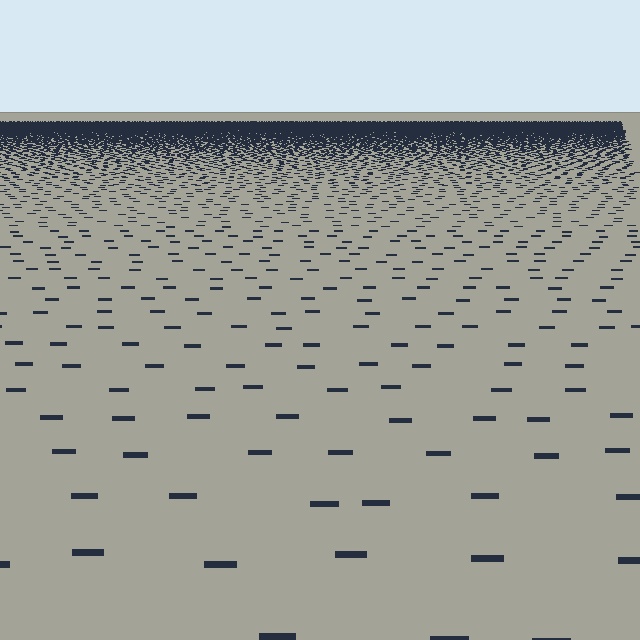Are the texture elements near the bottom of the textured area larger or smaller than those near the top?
Larger. Near the bottom, elements are closer to the viewer and appear at a bigger on-screen size.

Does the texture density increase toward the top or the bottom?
Density increases toward the top.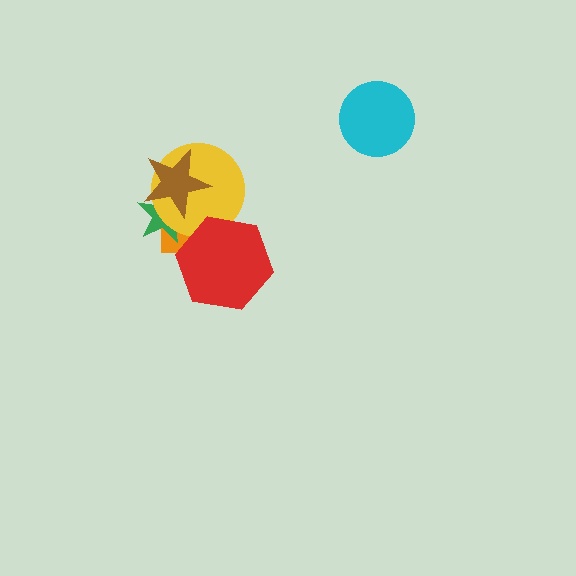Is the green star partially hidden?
Yes, it is partially covered by another shape.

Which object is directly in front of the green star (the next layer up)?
The yellow circle is directly in front of the green star.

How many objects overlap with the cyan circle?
0 objects overlap with the cyan circle.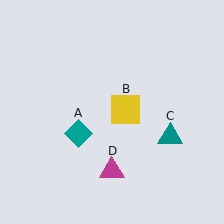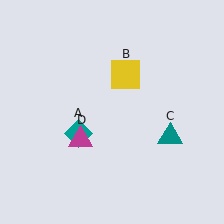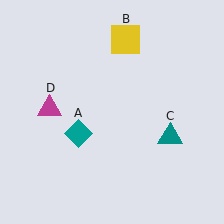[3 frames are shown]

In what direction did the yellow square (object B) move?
The yellow square (object B) moved up.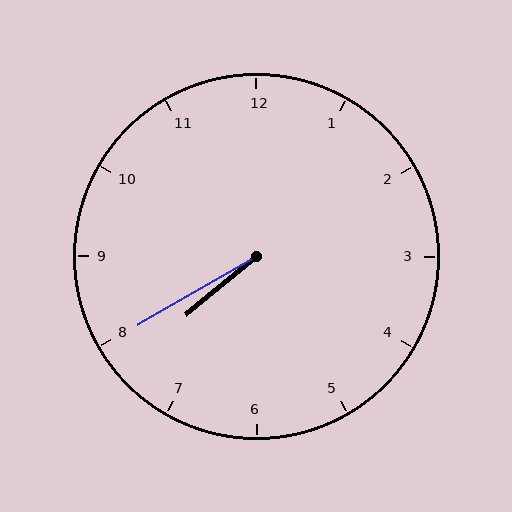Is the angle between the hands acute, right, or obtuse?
It is acute.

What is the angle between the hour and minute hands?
Approximately 10 degrees.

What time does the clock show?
7:40.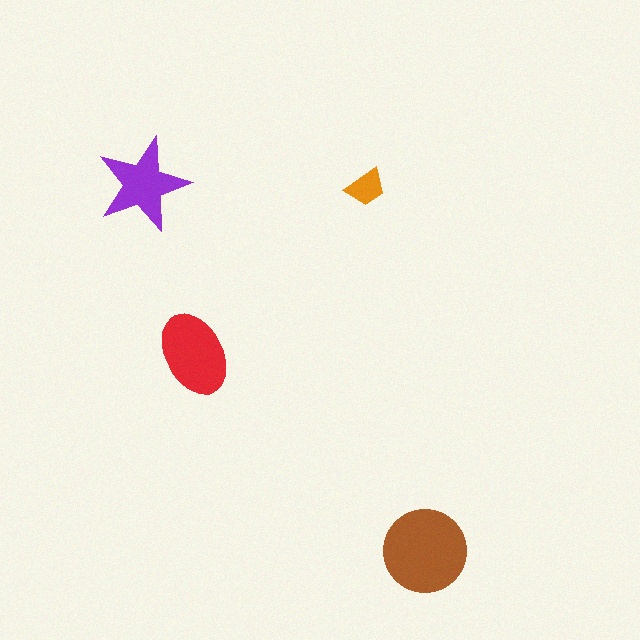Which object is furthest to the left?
The purple star is leftmost.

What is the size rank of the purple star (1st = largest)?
3rd.